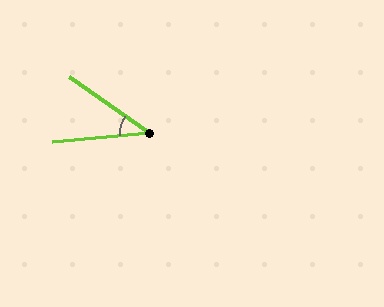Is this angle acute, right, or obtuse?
It is acute.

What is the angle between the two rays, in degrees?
Approximately 41 degrees.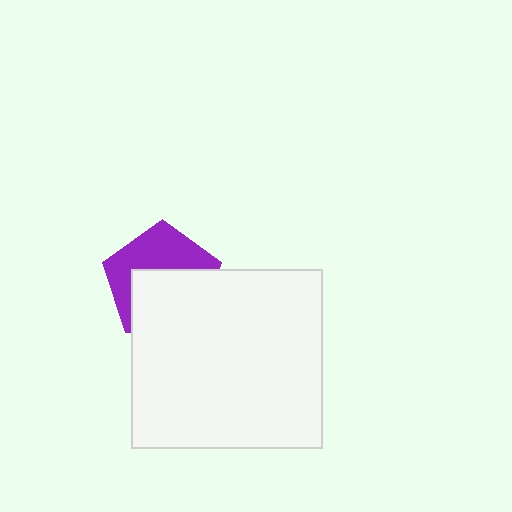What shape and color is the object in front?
The object in front is a white rectangle.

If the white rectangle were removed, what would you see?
You would see the complete purple pentagon.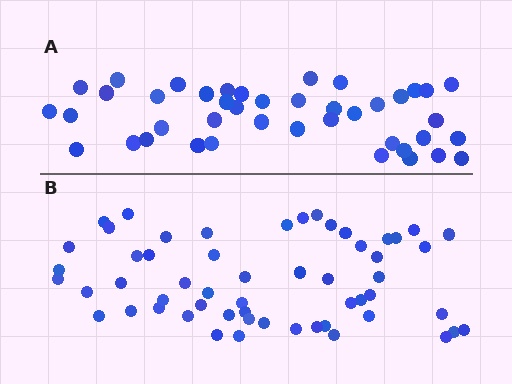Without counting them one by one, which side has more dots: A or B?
Region B (the bottom region) has more dots.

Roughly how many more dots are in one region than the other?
Region B has approximately 15 more dots than region A.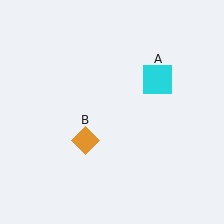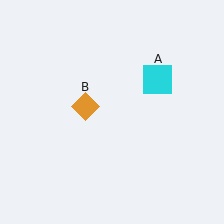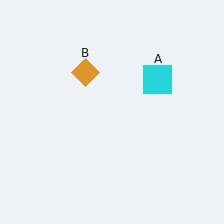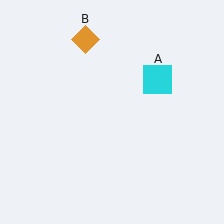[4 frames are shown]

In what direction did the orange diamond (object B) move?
The orange diamond (object B) moved up.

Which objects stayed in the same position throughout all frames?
Cyan square (object A) remained stationary.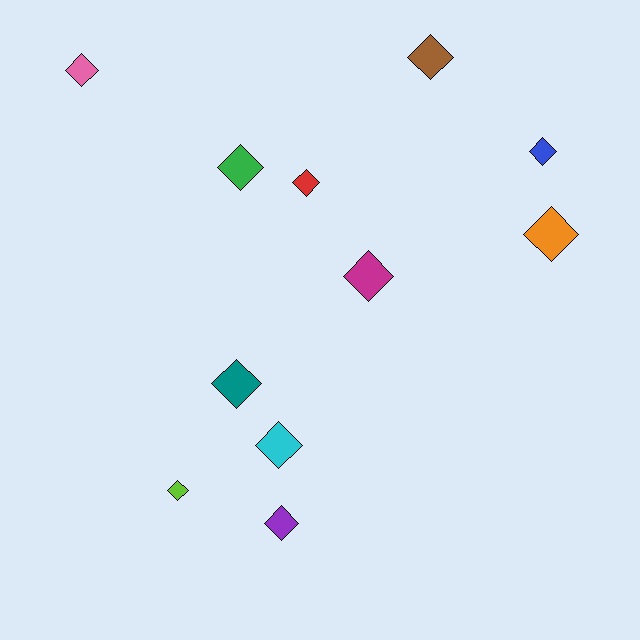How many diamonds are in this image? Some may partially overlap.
There are 11 diamonds.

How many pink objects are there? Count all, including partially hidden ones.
There is 1 pink object.